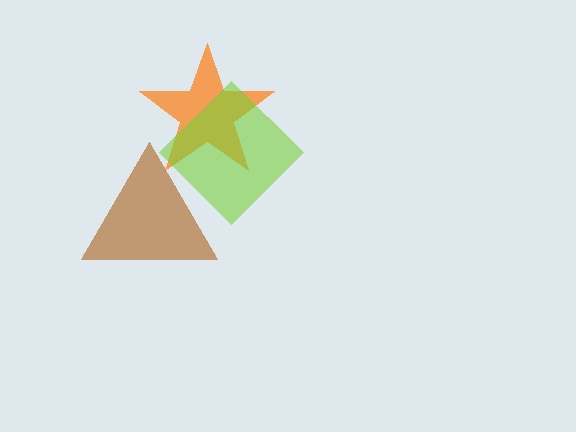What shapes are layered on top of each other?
The layered shapes are: an orange star, a brown triangle, a lime diamond.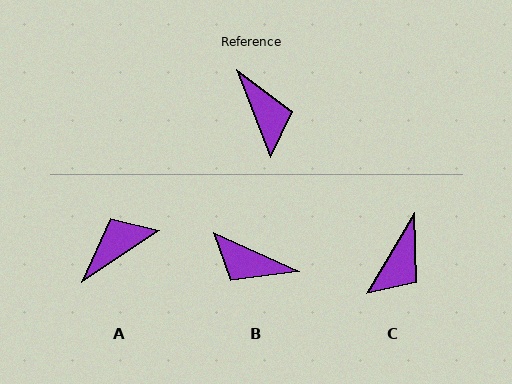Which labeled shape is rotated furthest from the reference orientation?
B, about 135 degrees away.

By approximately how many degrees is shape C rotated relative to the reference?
Approximately 52 degrees clockwise.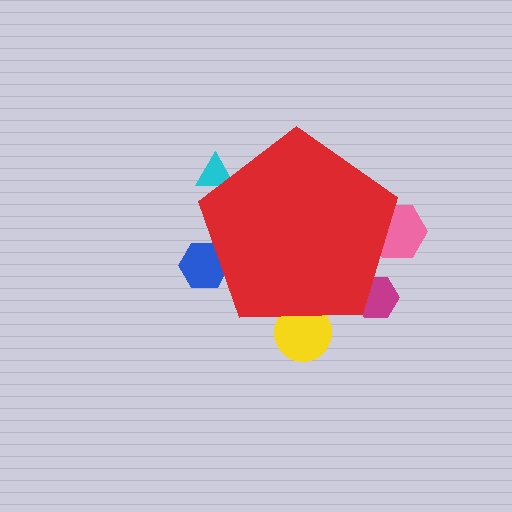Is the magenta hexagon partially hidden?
Yes, the magenta hexagon is partially hidden behind the red pentagon.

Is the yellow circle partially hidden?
Yes, the yellow circle is partially hidden behind the red pentagon.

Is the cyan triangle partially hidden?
Yes, the cyan triangle is partially hidden behind the red pentagon.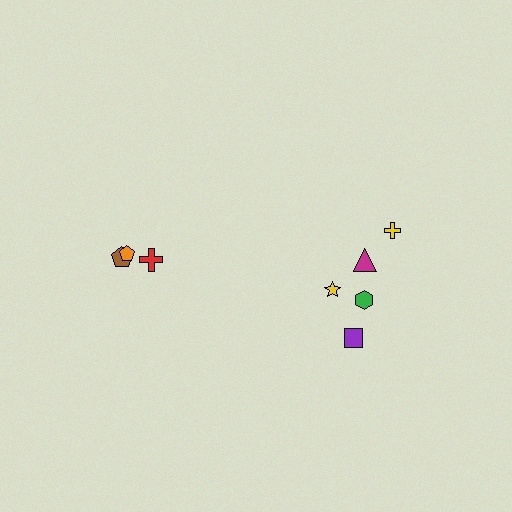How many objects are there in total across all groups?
There are 8 objects.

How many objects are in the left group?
There are 3 objects.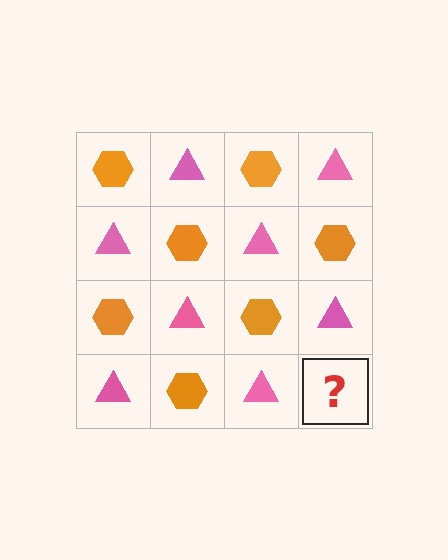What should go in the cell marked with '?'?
The missing cell should contain an orange hexagon.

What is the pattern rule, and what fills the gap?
The rule is that it alternates orange hexagon and pink triangle in a checkerboard pattern. The gap should be filled with an orange hexagon.